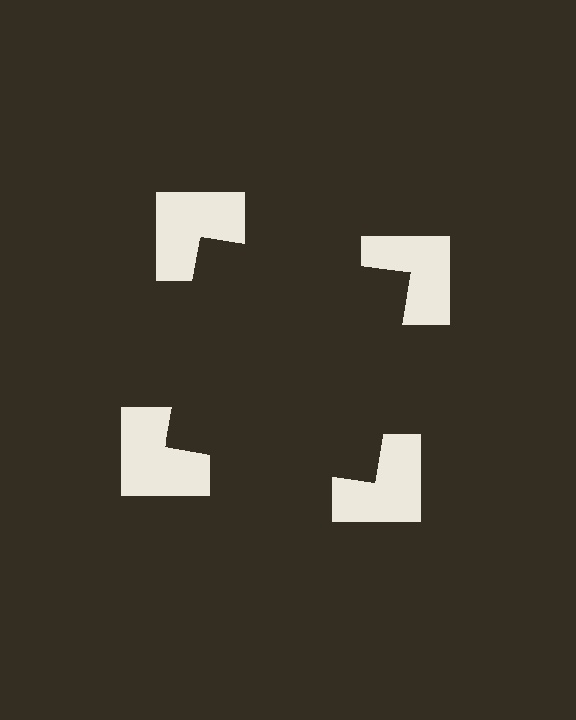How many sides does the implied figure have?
4 sides.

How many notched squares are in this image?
There are 4 — one at each vertex of the illusory square.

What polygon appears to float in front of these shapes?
An illusory square — its edges are inferred from the aligned wedge cuts in the notched squares, not physically drawn.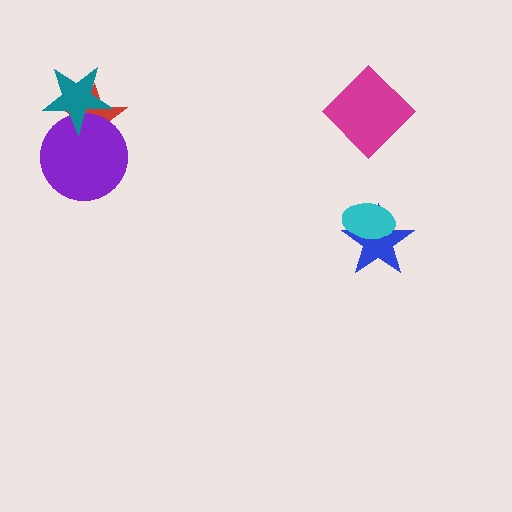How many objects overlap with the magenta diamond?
0 objects overlap with the magenta diamond.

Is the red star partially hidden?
Yes, it is partially covered by another shape.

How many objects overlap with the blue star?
1 object overlaps with the blue star.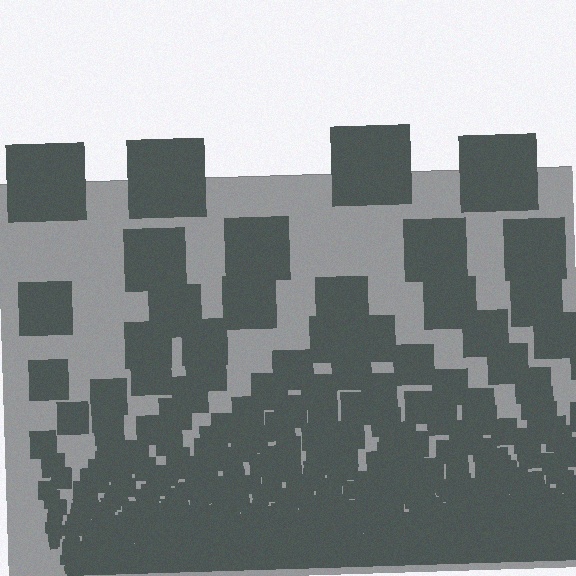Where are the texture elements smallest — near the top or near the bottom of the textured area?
Near the bottom.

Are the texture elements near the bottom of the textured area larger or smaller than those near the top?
Smaller. The gradient is inverted — elements near the bottom are smaller and denser.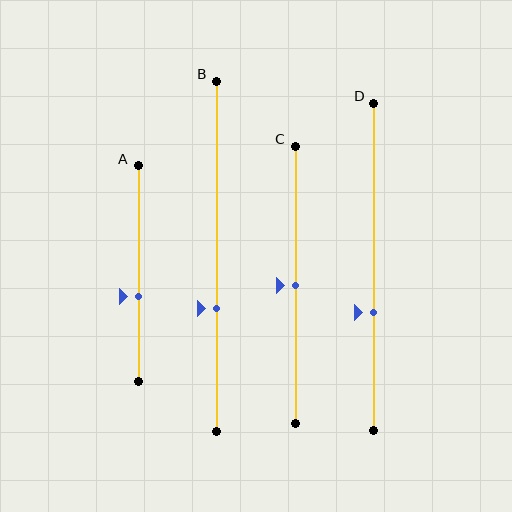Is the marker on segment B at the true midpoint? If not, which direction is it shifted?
No, the marker on segment B is shifted downward by about 15% of the segment length.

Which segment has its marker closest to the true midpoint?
Segment C has its marker closest to the true midpoint.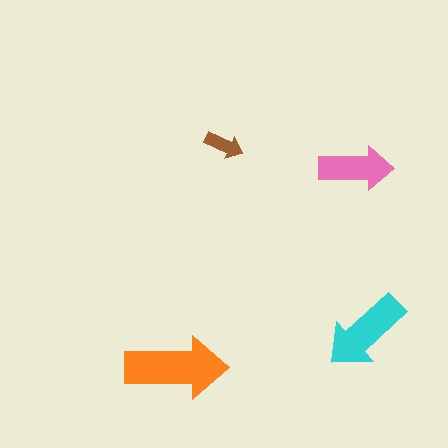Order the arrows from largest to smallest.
the orange one, the cyan one, the pink one, the brown one.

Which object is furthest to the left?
The orange arrow is leftmost.